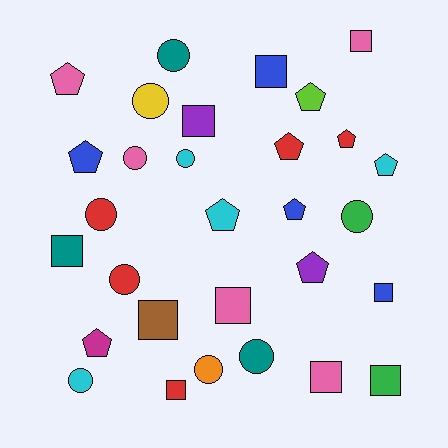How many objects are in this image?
There are 30 objects.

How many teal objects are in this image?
There are 3 teal objects.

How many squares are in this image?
There are 10 squares.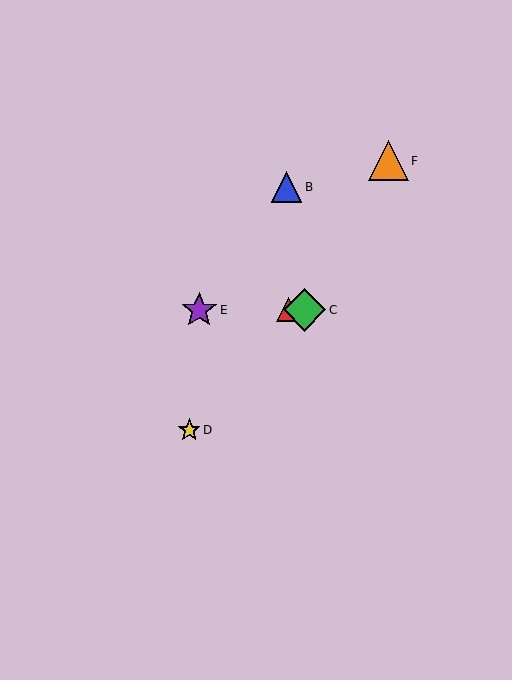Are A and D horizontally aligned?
No, A is at y≈310 and D is at y≈430.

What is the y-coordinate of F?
Object F is at y≈161.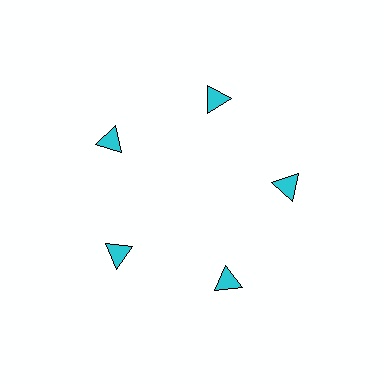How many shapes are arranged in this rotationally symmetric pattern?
There are 5 shapes, arranged in 5 groups of 1.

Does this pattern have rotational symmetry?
Yes, this pattern has 5-fold rotational symmetry. It looks the same after rotating 72 degrees around the center.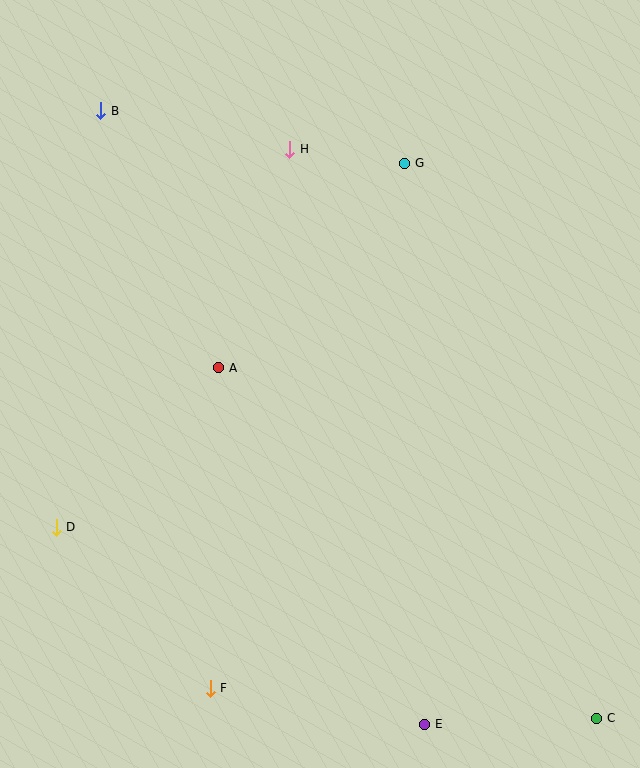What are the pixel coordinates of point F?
Point F is at (210, 688).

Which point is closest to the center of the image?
Point A at (219, 368) is closest to the center.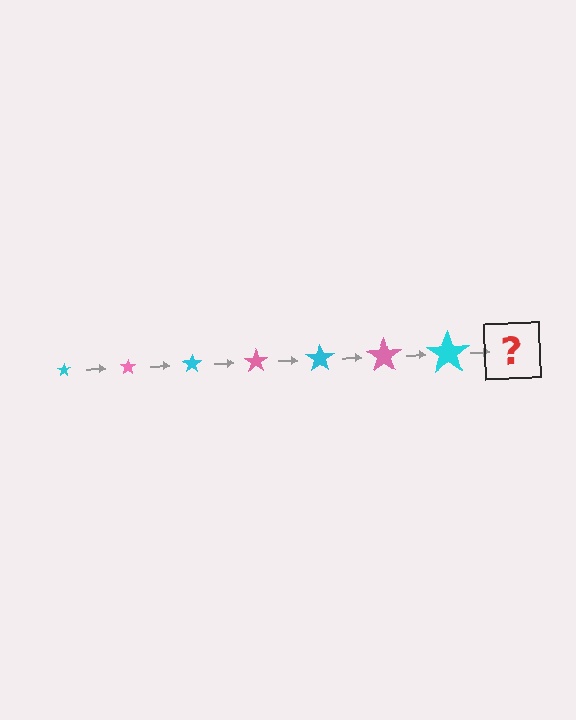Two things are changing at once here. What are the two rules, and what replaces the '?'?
The two rules are that the star grows larger each step and the color cycles through cyan and pink. The '?' should be a pink star, larger than the previous one.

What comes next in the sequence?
The next element should be a pink star, larger than the previous one.